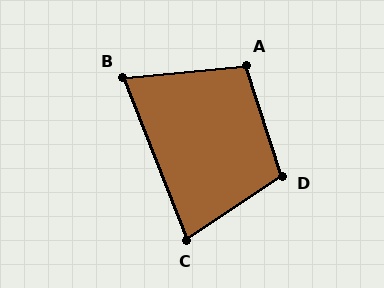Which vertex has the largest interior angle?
D, at approximately 106 degrees.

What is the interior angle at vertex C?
Approximately 78 degrees (acute).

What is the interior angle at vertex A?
Approximately 102 degrees (obtuse).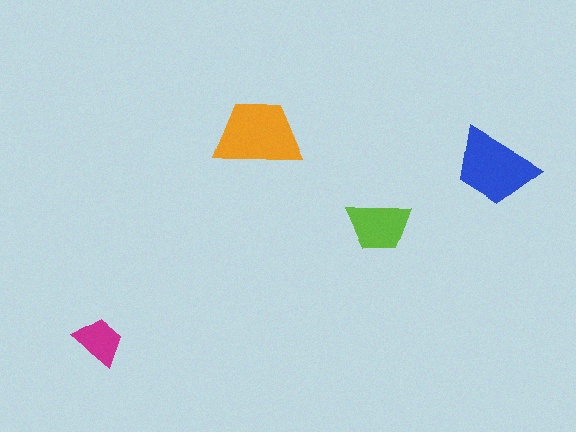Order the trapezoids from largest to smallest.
the orange one, the blue one, the lime one, the magenta one.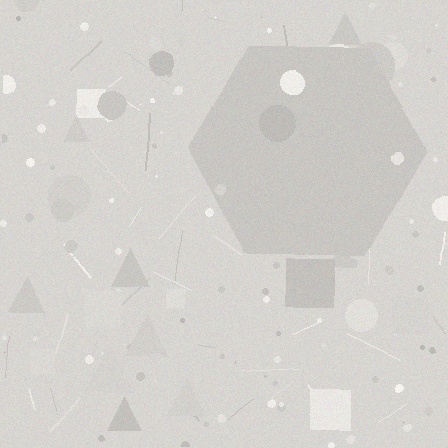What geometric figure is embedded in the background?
A hexagon is embedded in the background.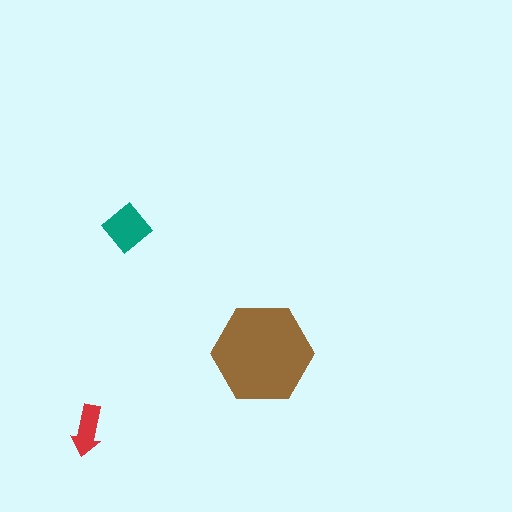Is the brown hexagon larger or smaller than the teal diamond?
Larger.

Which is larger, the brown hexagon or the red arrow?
The brown hexagon.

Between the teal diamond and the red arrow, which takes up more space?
The teal diamond.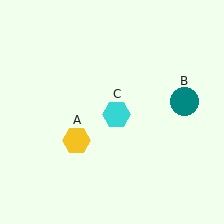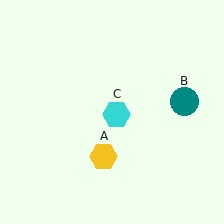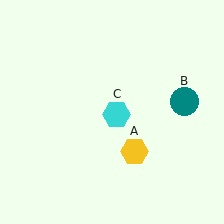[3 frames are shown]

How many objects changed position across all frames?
1 object changed position: yellow hexagon (object A).